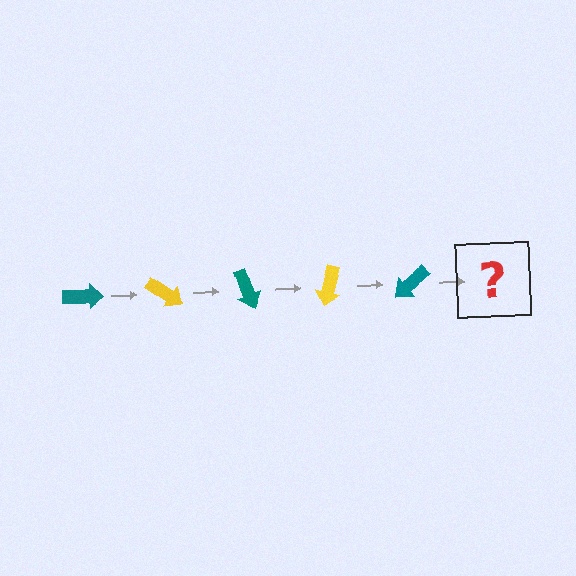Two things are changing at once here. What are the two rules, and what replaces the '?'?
The two rules are that it rotates 35 degrees each step and the color cycles through teal and yellow. The '?' should be a yellow arrow, rotated 175 degrees from the start.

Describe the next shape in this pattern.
It should be a yellow arrow, rotated 175 degrees from the start.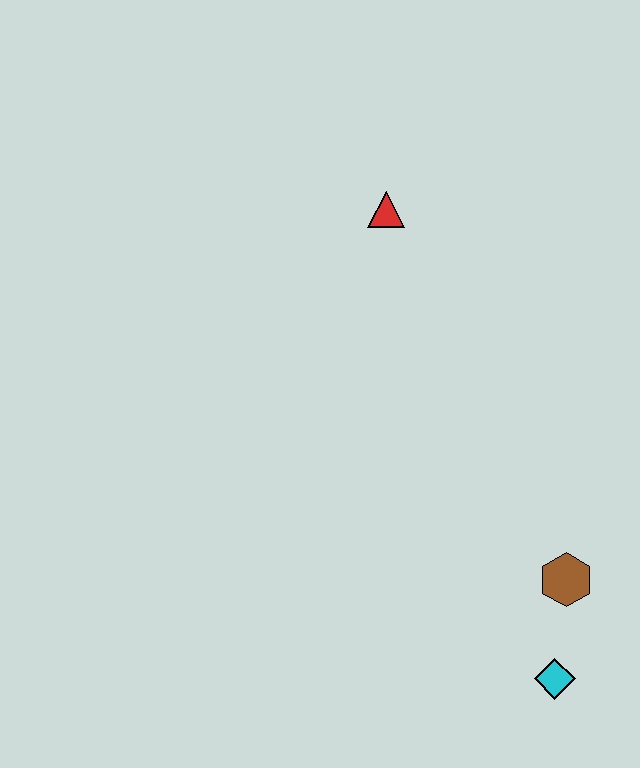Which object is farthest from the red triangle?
The cyan diamond is farthest from the red triangle.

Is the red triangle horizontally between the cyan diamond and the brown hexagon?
No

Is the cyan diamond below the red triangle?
Yes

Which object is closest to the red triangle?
The brown hexagon is closest to the red triangle.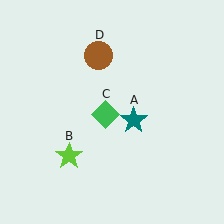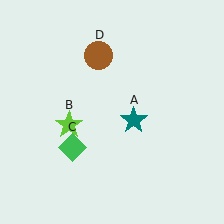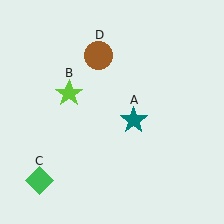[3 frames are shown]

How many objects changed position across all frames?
2 objects changed position: lime star (object B), green diamond (object C).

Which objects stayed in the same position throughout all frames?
Teal star (object A) and brown circle (object D) remained stationary.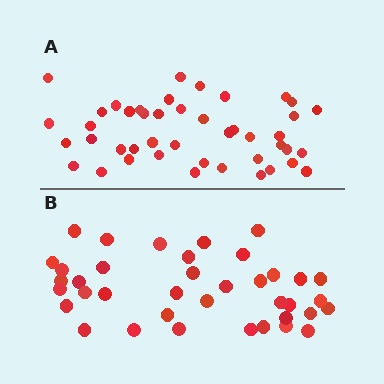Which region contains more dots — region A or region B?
Region A (the top region) has more dots.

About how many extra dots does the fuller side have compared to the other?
Region A has about 6 more dots than region B.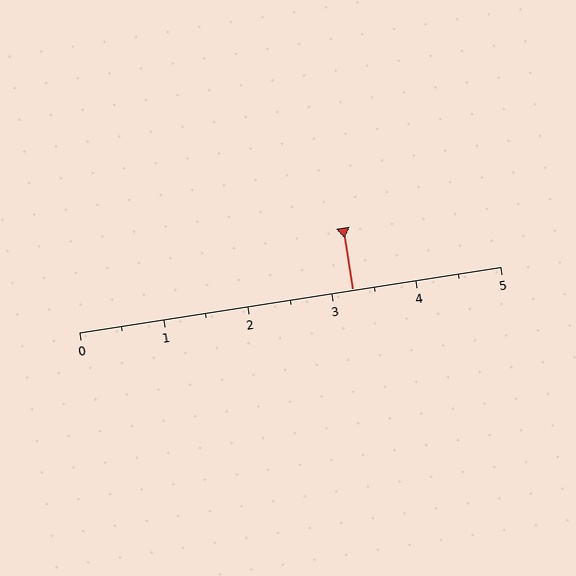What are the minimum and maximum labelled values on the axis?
The axis runs from 0 to 5.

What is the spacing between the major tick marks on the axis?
The major ticks are spaced 1 apart.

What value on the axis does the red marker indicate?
The marker indicates approximately 3.2.